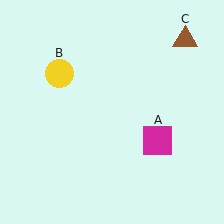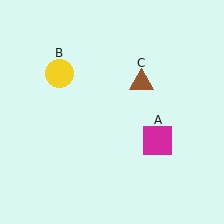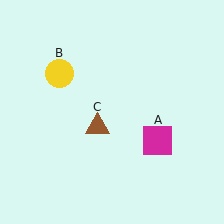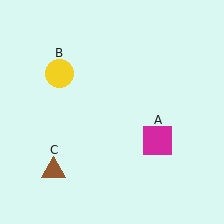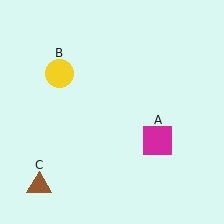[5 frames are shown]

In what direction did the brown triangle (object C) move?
The brown triangle (object C) moved down and to the left.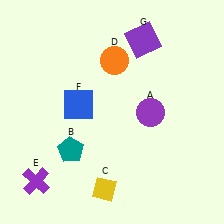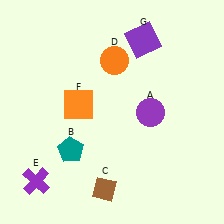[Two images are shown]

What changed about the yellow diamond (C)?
In Image 1, C is yellow. In Image 2, it changed to brown.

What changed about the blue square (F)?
In Image 1, F is blue. In Image 2, it changed to orange.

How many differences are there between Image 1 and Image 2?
There are 2 differences between the two images.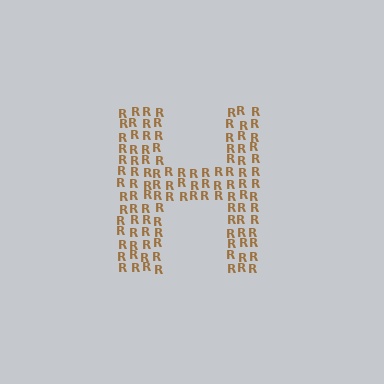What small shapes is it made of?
It is made of small letter R's.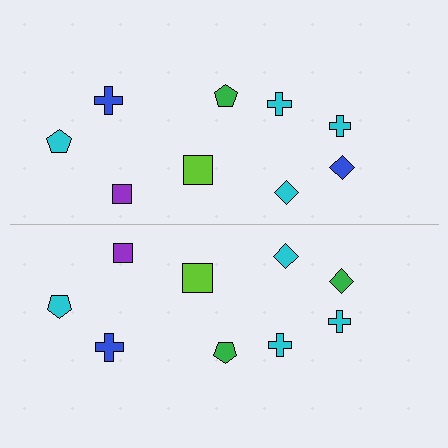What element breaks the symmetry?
The green diamond on the bottom side breaks the symmetry — its mirror counterpart is blue.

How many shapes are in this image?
There are 18 shapes in this image.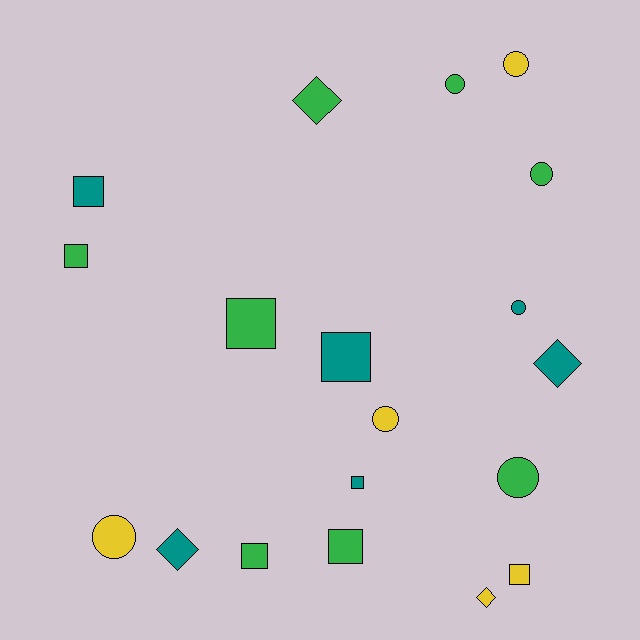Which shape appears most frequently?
Square, with 8 objects.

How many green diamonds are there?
There is 1 green diamond.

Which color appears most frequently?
Green, with 8 objects.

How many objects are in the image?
There are 19 objects.